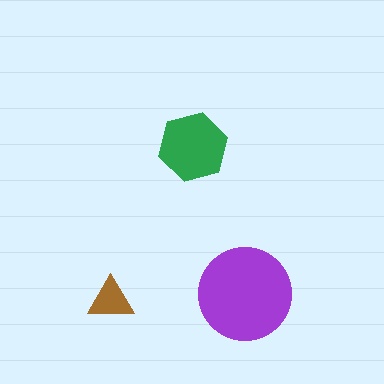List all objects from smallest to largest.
The brown triangle, the green hexagon, the purple circle.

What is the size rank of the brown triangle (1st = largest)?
3rd.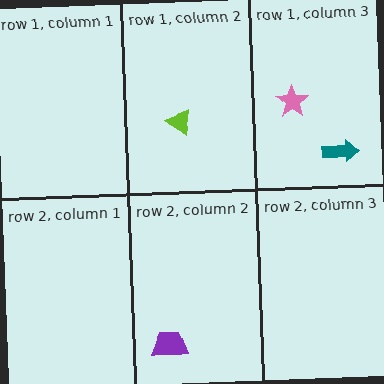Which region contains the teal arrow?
The row 1, column 3 region.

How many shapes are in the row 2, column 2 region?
1.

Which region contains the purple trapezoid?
The row 2, column 2 region.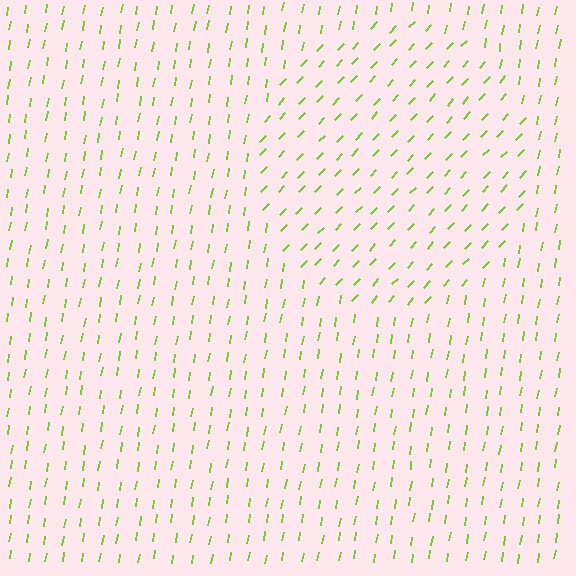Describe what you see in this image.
The image is filled with small lime line segments. A circle region in the image has lines oriented differently from the surrounding lines, creating a visible texture boundary.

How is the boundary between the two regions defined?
The boundary is defined purely by a change in line orientation (approximately 34 degrees difference). All lines are the same color and thickness.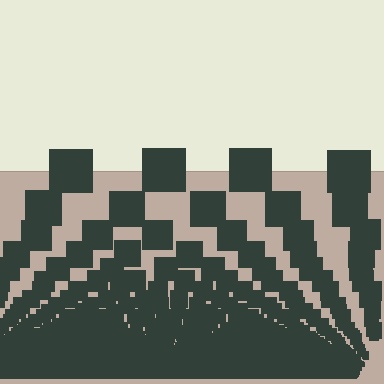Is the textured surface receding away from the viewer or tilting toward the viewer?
The surface appears to tilt toward the viewer. Texture elements get larger and sparser toward the top.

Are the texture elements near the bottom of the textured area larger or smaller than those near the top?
Smaller. The gradient is inverted — elements near the bottom are smaller and denser.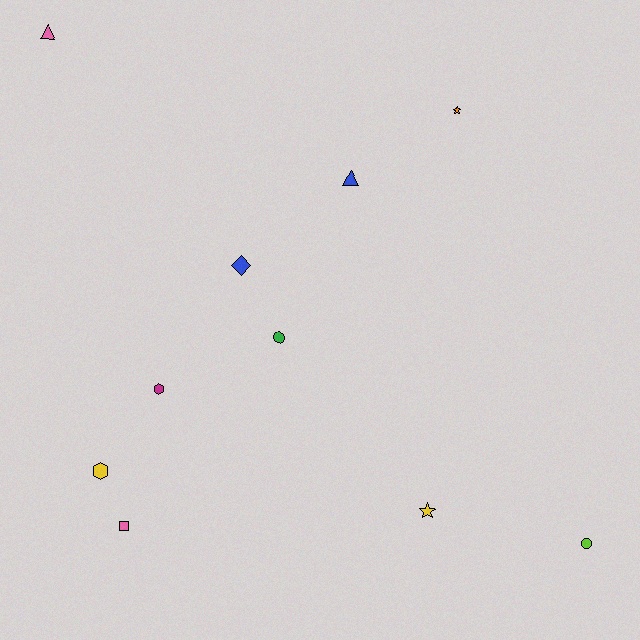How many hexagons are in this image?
There are 2 hexagons.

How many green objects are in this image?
There is 1 green object.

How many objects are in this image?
There are 10 objects.